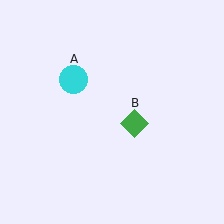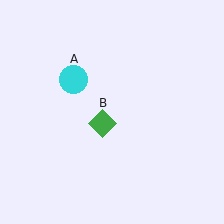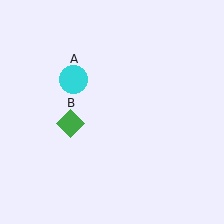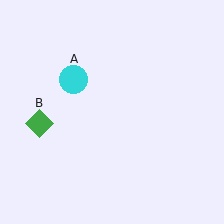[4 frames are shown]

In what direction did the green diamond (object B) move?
The green diamond (object B) moved left.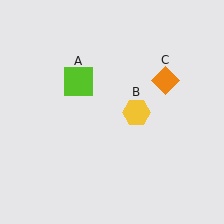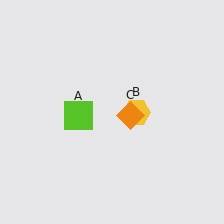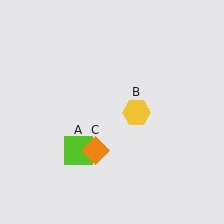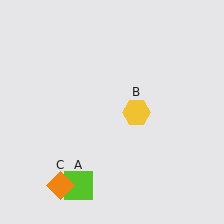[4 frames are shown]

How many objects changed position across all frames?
2 objects changed position: lime square (object A), orange diamond (object C).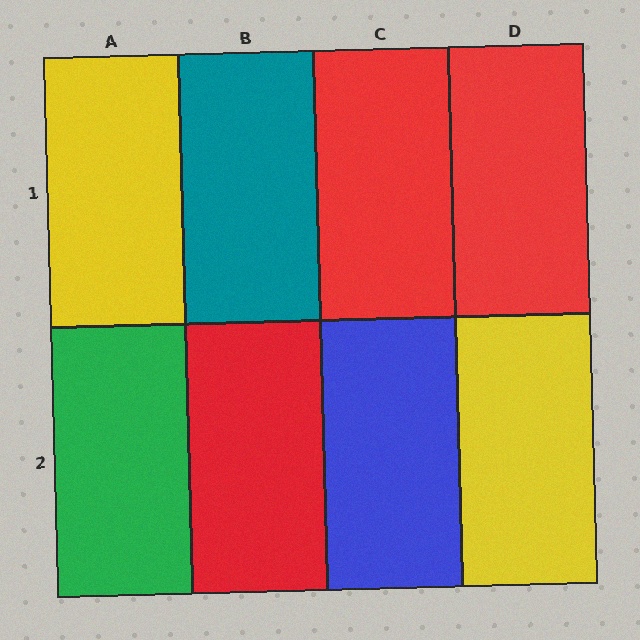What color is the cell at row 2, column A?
Green.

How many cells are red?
3 cells are red.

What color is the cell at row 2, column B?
Red.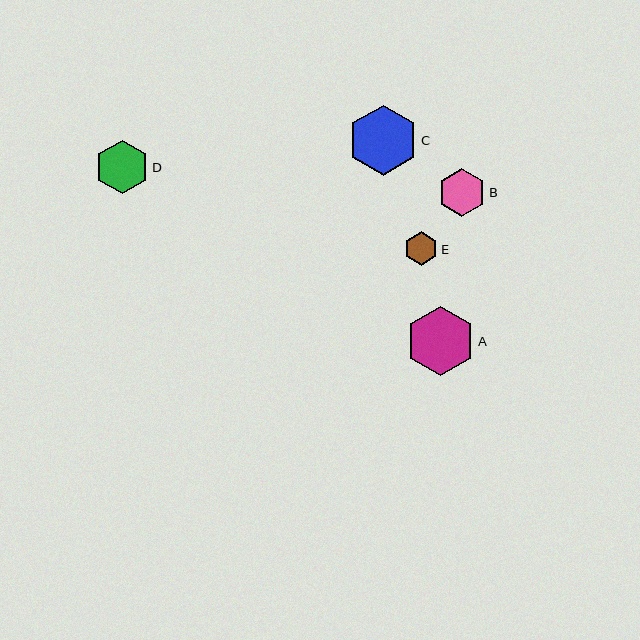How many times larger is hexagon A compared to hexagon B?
Hexagon A is approximately 1.4 times the size of hexagon B.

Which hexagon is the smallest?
Hexagon E is the smallest with a size of approximately 33 pixels.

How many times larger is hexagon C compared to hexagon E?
Hexagon C is approximately 2.1 times the size of hexagon E.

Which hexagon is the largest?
Hexagon C is the largest with a size of approximately 70 pixels.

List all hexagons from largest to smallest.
From largest to smallest: C, A, D, B, E.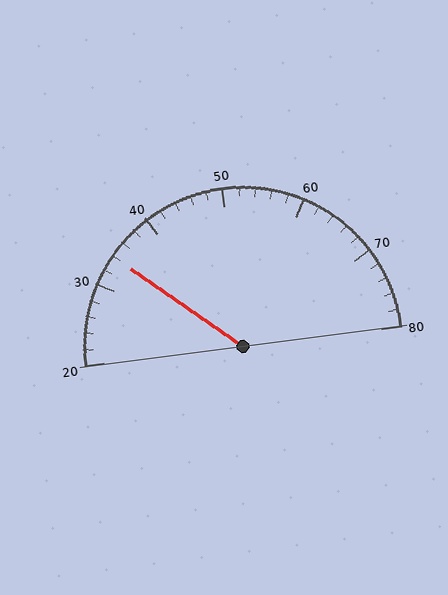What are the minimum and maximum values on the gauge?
The gauge ranges from 20 to 80.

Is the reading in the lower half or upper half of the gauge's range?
The reading is in the lower half of the range (20 to 80).